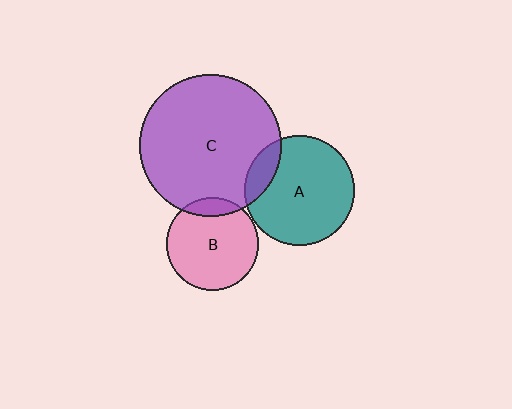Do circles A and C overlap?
Yes.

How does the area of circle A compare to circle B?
Approximately 1.4 times.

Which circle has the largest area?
Circle C (purple).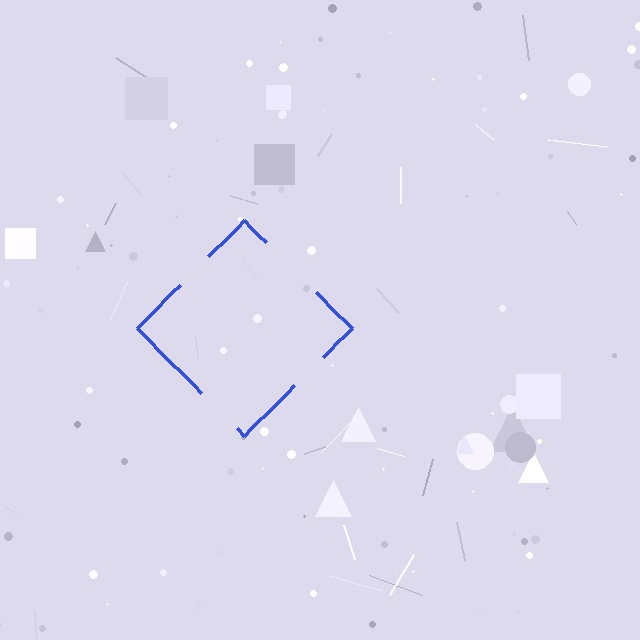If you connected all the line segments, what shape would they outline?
They would outline a diamond.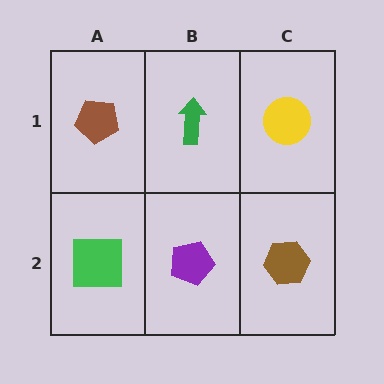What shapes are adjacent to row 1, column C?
A brown hexagon (row 2, column C), a green arrow (row 1, column B).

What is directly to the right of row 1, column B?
A yellow circle.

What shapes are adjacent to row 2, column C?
A yellow circle (row 1, column C), a purple pentagon (row 2, column B).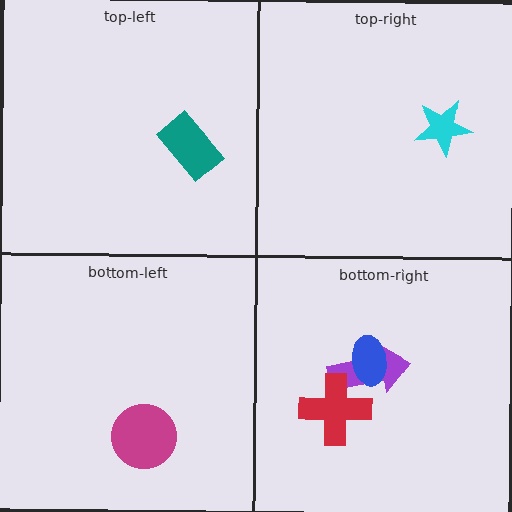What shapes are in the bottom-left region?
The magenta circle.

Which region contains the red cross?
The bottom-right region.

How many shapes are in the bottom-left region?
1.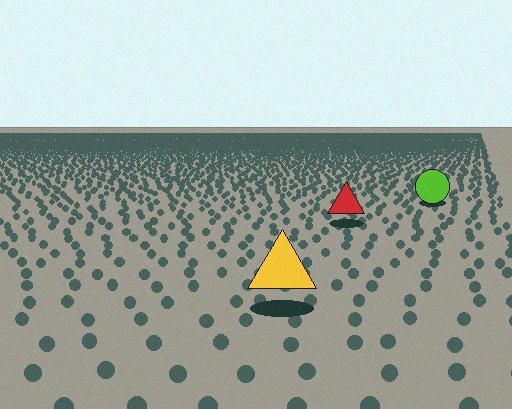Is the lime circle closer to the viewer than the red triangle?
No. The red triangle is closer — you can tell from the texture gradient: the ground texture is coarser near it.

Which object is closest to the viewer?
The yellow triangle is closest. The texture marks near it are larger and more spread out.